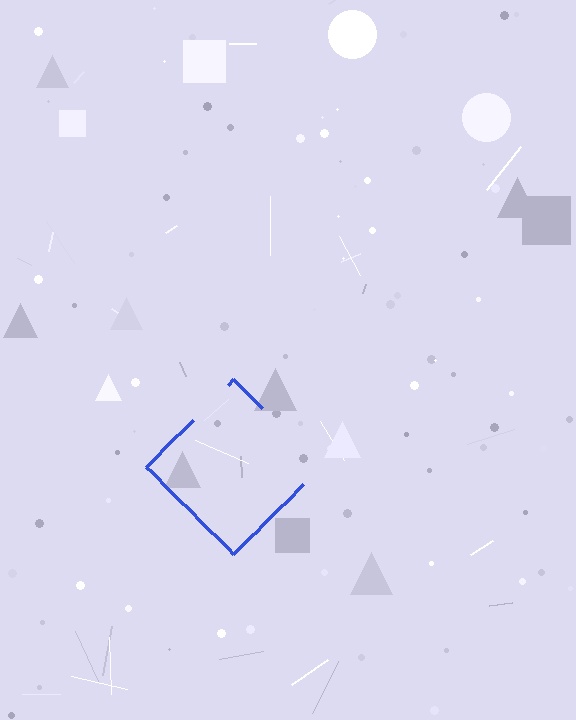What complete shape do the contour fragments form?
The contour fragments form a diamond.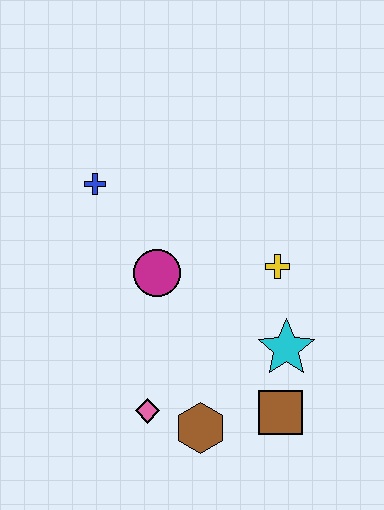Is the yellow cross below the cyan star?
No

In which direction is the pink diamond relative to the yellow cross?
The pink diamond is below the yellow cross.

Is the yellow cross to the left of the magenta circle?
No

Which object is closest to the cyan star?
The brown square is closest to the cyan star.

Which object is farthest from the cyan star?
The blue cross is farthest from the cyan star.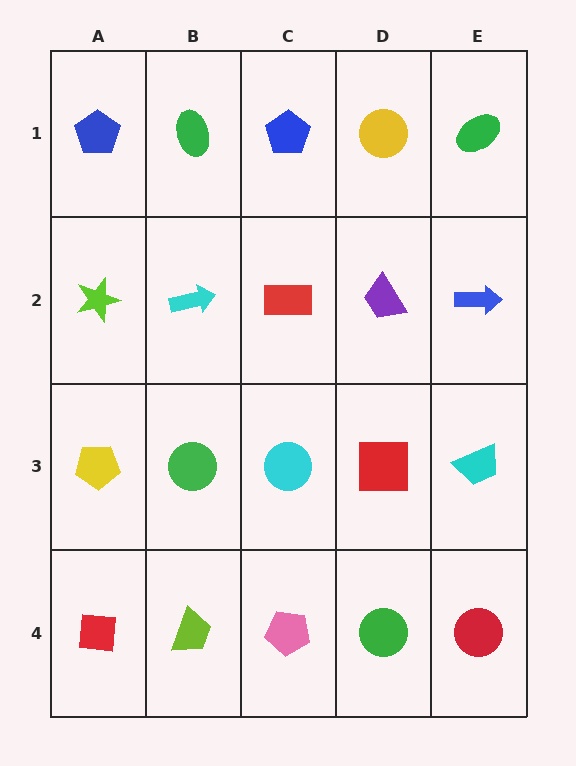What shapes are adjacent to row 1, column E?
A blue arrow (row 2, column E), a yellow circle (row 1, column D).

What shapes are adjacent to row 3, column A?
A lime star (row 2, column A), a red square (row 4, column A), a green circle (row 3, column B).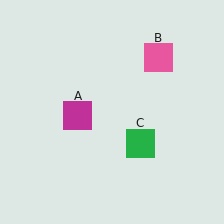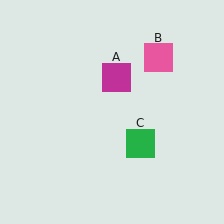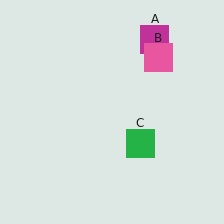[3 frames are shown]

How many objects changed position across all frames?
1 object changed position: magenta square (object A).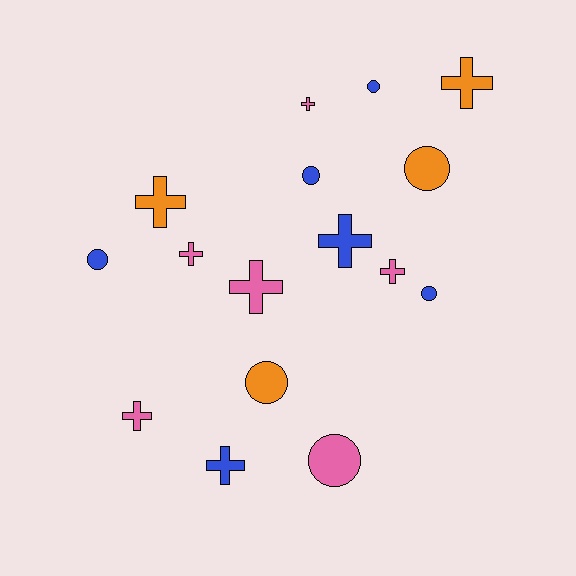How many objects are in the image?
There are 16 objects.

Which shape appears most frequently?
Cross, with 9 objects.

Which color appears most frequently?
Pink, with 6 objects.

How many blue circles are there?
There are 4 blue circles.